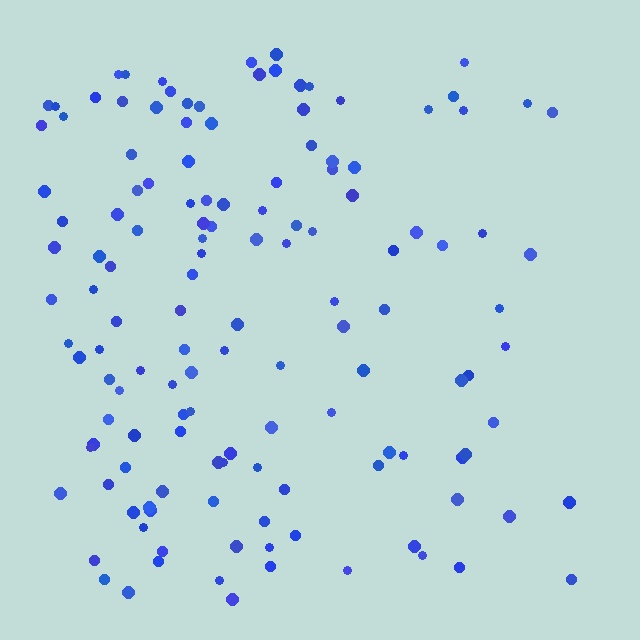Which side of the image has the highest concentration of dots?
The left.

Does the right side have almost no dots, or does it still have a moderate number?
Still a moderate number, just noticeably fewer than the left.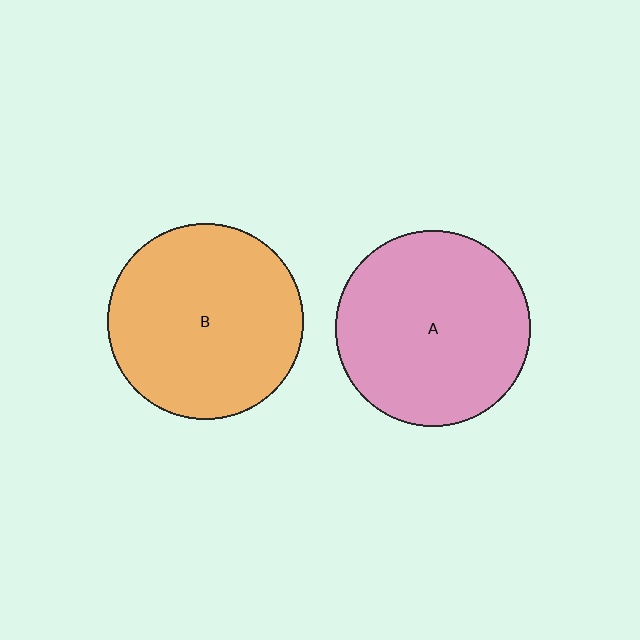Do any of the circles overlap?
No, none of the circles overlap.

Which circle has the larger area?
Circle A (pink).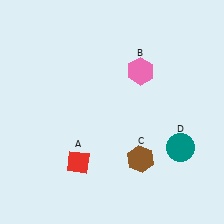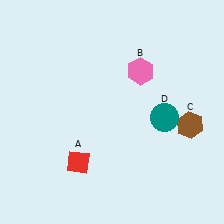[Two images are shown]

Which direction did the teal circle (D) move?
The teal circle (D) moved up.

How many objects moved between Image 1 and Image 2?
2 objects moved between the two images.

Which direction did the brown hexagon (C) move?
The brown hexagon (C) moved right.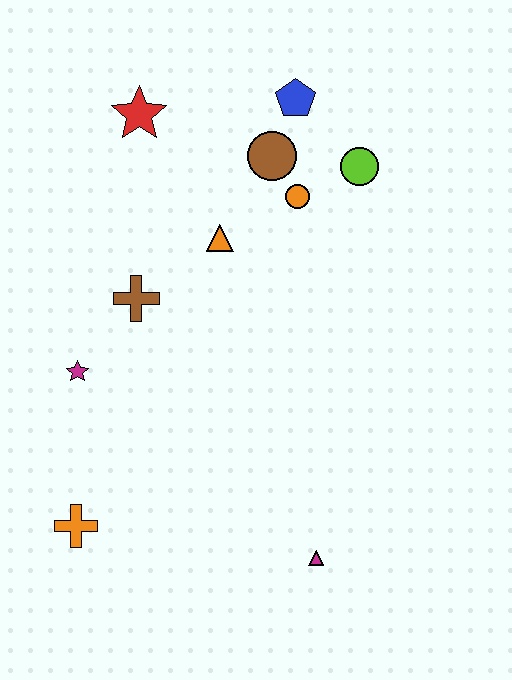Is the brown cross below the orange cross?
No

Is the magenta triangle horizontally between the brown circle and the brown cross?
No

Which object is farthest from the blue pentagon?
The orange cross is farthest from the blue pentagon.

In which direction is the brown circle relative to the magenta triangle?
The brown circle is above the magenta triangle.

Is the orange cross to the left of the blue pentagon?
Yes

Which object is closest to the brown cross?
The magenta star is closest to the brown cross.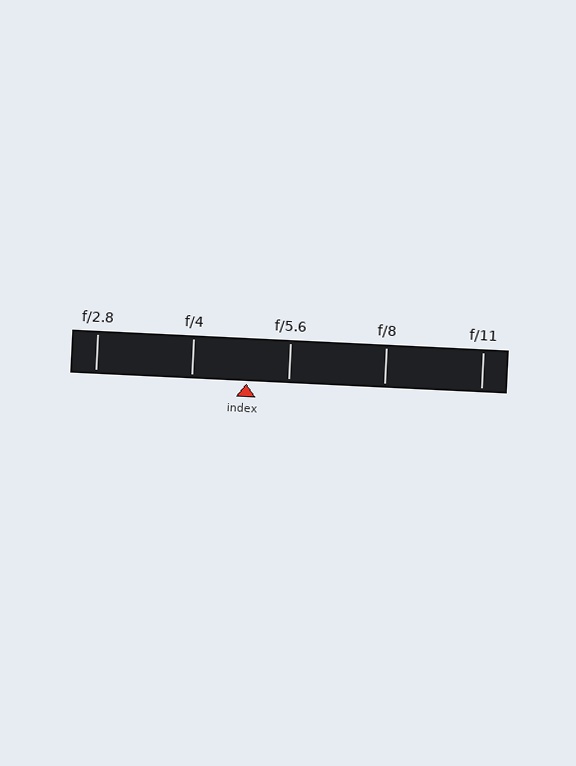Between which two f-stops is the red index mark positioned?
The index mark is between f/4 and f/5.6.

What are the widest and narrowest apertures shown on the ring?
The widest aperture shown is f/2.8 and the narrowest is f/11.